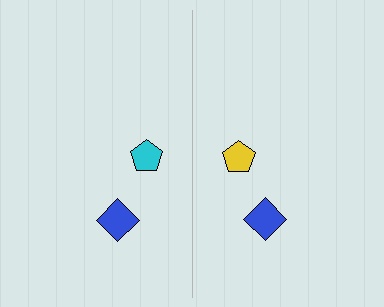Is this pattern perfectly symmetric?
No, the pattern is not perfectly symmetric. The yellow pentagon on the right side breaks the symmetry — its mirror counterpart is cyan.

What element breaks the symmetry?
The yellow pentagon on the right side breaks the symmetry — its mirror counterpart is cyan.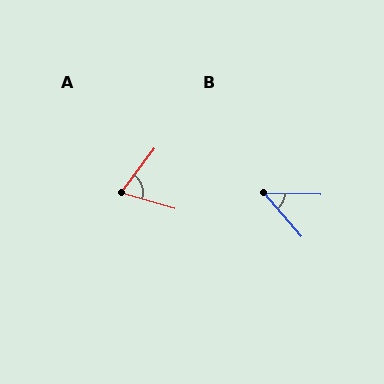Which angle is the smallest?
B, at approximately 47 degrees.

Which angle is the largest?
A, at approximately 69 degrees.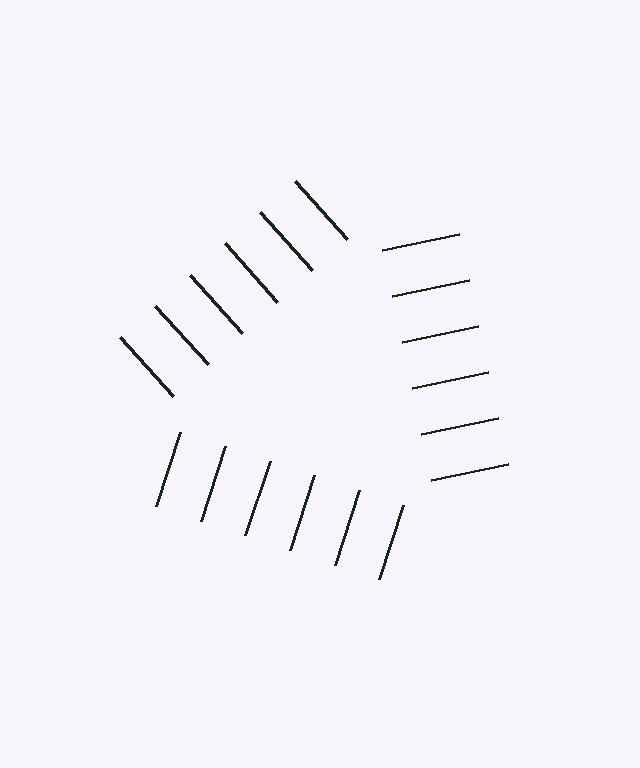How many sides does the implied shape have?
3 sides — the line-ends trace a triangle.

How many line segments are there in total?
18 — 6 along each of the 3 edges.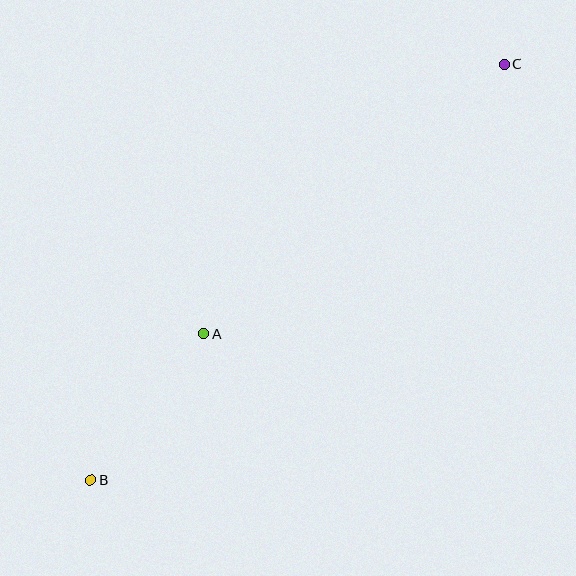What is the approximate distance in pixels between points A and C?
The distance between A and C is approximately 403 pixels.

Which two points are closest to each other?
Points A and B are closest to each other.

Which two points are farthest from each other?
Points B and C are farthest from each other.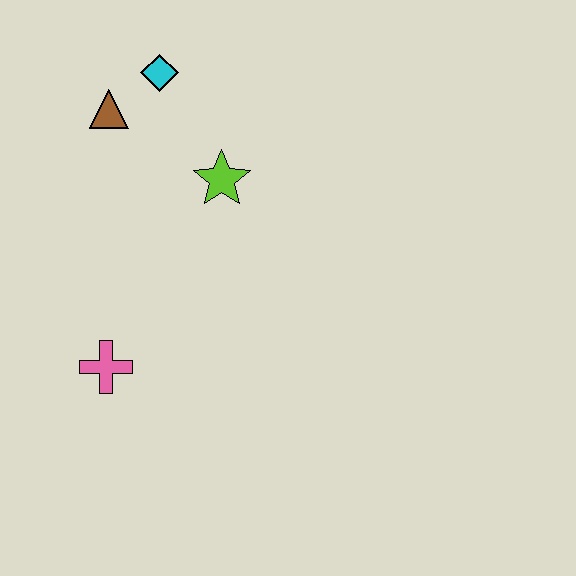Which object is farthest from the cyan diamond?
The pink cross is farthest from the cyan diamond.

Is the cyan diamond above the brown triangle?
Yes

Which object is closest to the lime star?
The cyan diamond is closest to the lime star.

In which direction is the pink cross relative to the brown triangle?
The pink cross is below the brown triangle.